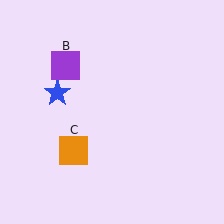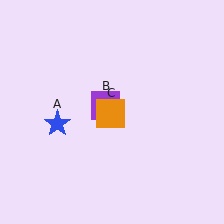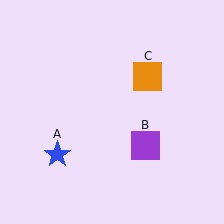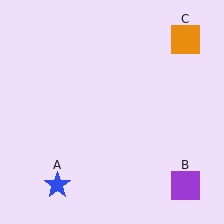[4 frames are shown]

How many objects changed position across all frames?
3 objects changed position: blue star (object A), purple square (object B), orange square (object C).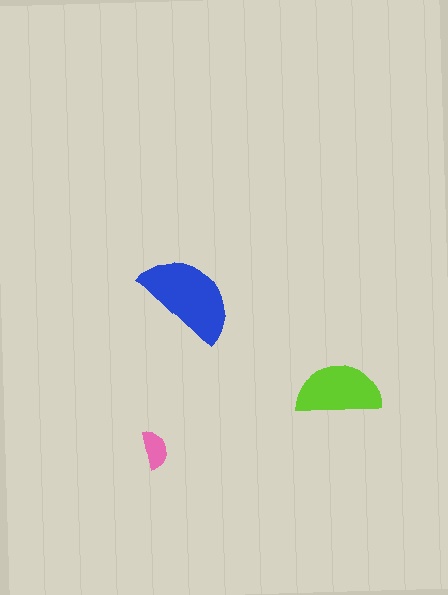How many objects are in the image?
There are 3 objects in the image.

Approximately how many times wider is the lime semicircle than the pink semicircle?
About 2 times wider.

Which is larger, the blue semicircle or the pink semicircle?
The blue one.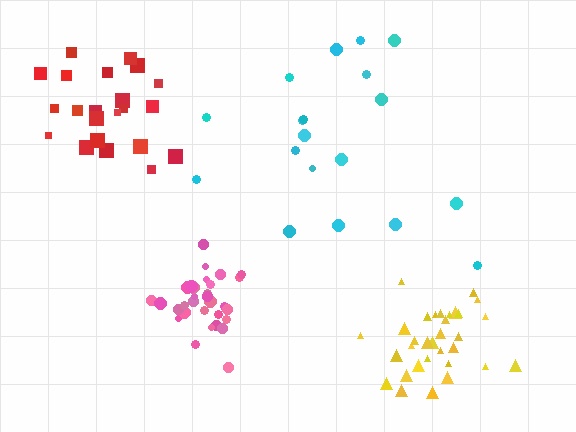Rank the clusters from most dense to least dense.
pink, yellow, red, cyan.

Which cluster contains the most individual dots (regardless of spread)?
Yellow (33).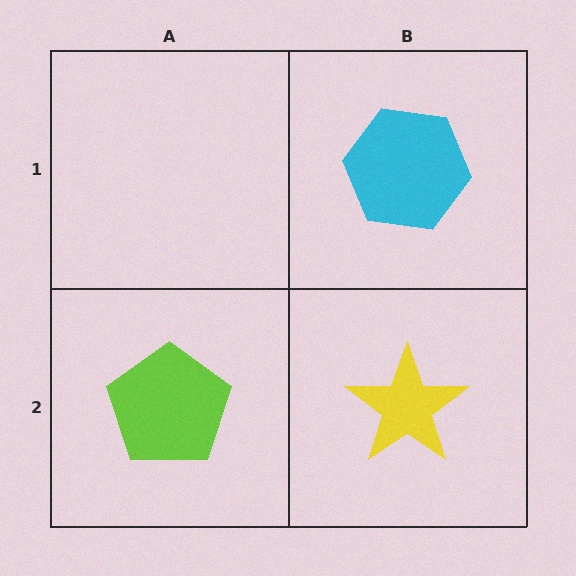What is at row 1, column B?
A cyan hexagon.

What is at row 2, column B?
A yellow star.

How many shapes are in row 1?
1 shape.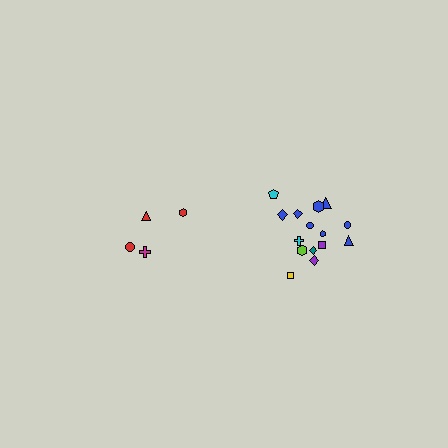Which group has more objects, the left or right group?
The right group.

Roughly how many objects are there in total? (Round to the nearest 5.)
Roughly 20 objects in total.